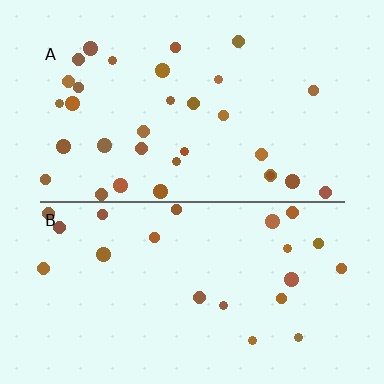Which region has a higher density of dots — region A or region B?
A (the top).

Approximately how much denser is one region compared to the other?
Approximately 1.5× — region A over region B.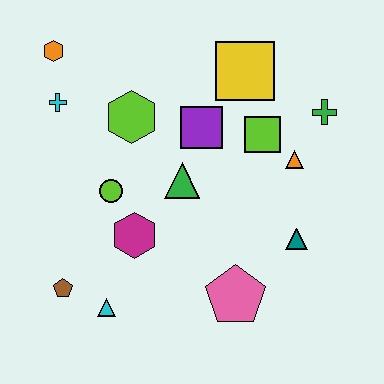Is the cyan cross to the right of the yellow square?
No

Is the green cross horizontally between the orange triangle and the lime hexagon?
No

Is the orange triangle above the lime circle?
Yes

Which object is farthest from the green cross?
The brown pentagon is farthest from the green cross.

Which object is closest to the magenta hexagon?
The lime circle is closest to the magenta hexagon.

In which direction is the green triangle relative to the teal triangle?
The green triangle is to the left of the teal triangle.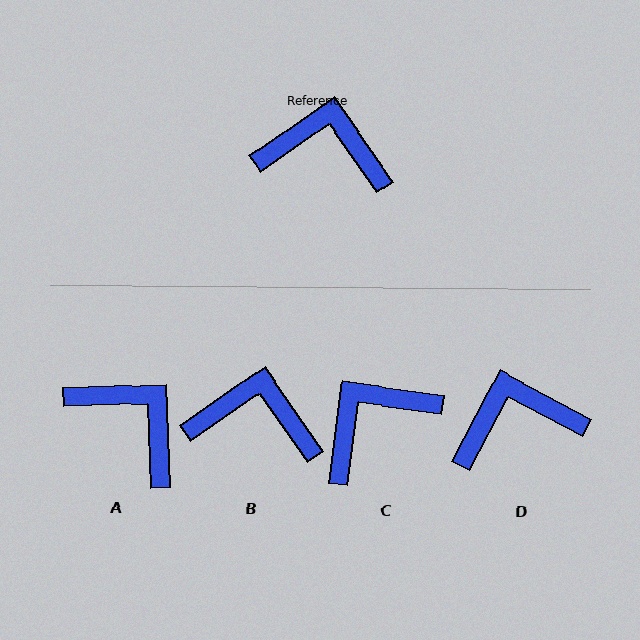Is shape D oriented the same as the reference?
No, it is off by about 27 degrees.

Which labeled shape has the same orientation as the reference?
B.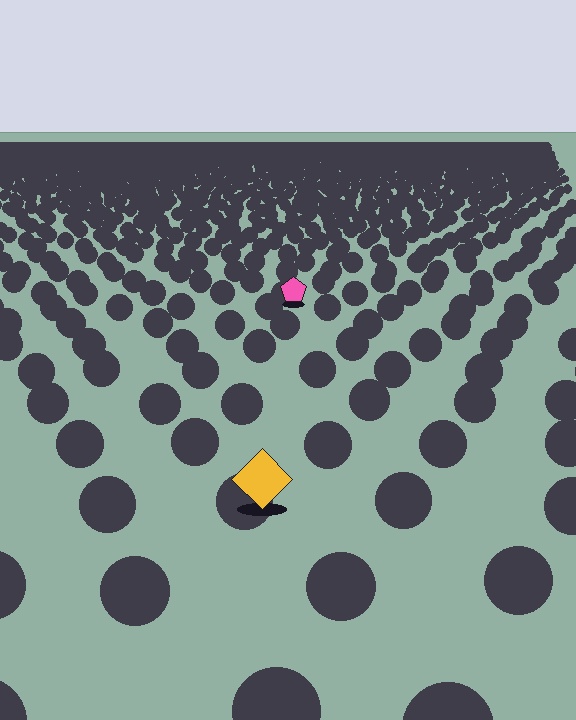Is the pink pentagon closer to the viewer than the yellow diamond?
No. The yellow diamond is closer — you can tell from the texture gradient: the ground texture is coarser near it.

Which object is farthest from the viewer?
The pink pentagon is farthest from the viewer. It appears smaller and the ground texture around it is denser.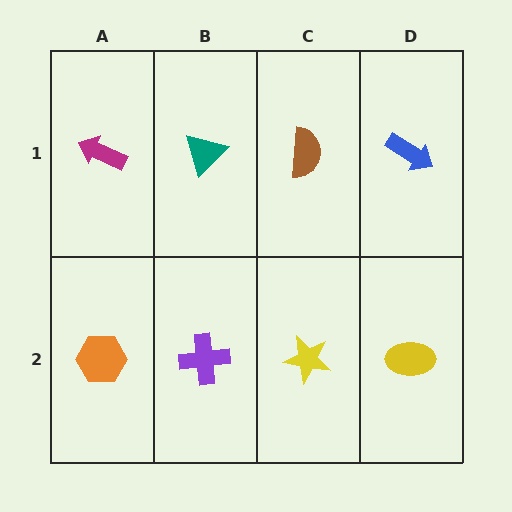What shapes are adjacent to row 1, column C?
A yellow star (row 2, column C), a teal triangle (row 1, column B), a blue arrow (row 1, column D).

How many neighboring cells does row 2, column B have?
3.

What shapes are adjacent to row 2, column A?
A magenta arrow (row 1, column A), a purple cross (row 2, column B).